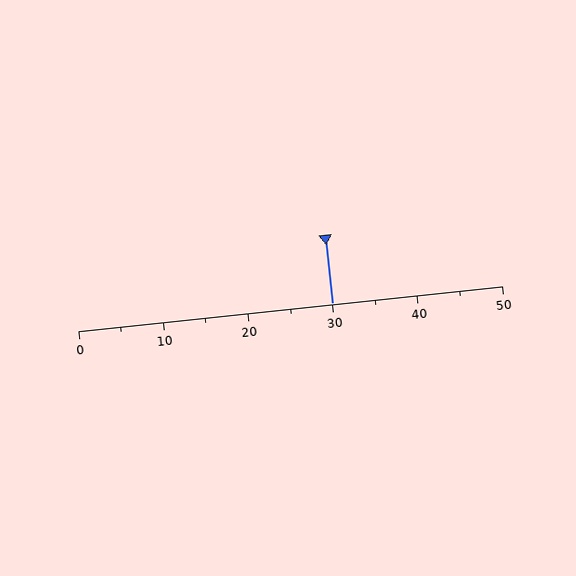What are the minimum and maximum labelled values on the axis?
The axis runs from 0 to 50.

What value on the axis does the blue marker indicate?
The marker indicates approximately 30.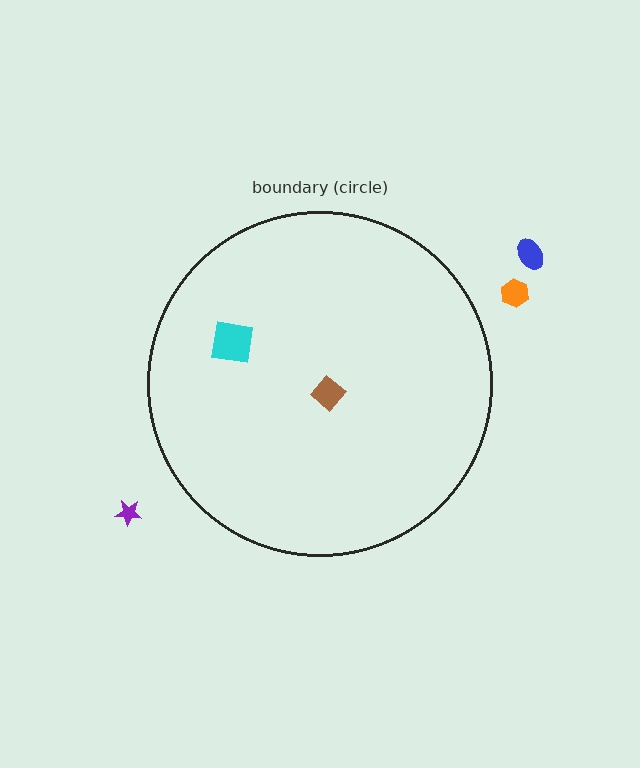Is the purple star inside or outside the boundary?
Outside.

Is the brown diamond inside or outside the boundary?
Inside.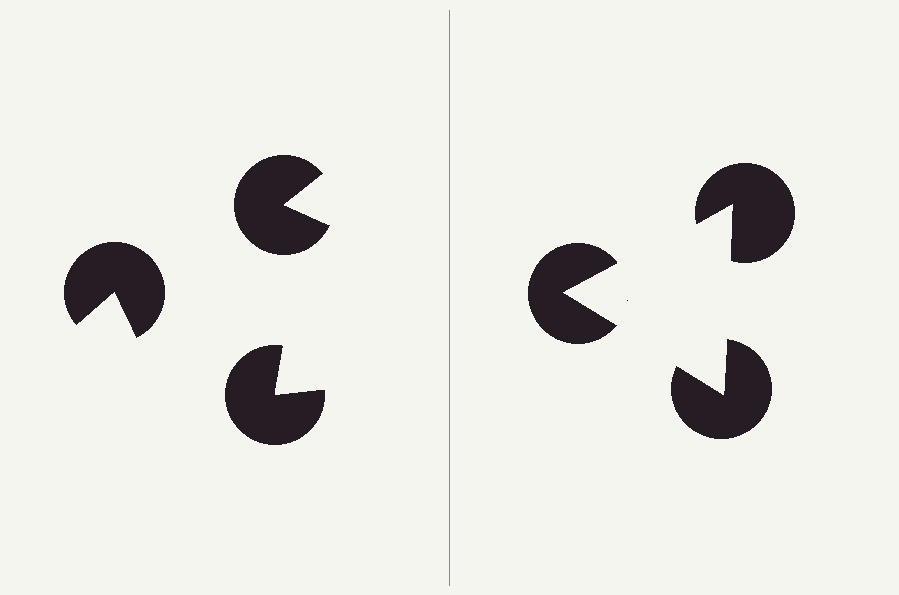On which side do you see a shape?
An illusory triangle appears on the right side. On the left side the wedge cuts are rotated, so no coherent shape forms.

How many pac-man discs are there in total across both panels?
6 — 3 on each side.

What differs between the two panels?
The pac-man discs are positioned identically on both sides; only the wedge orientations differ. On the right they align to a triangle; on the left they are misaligned.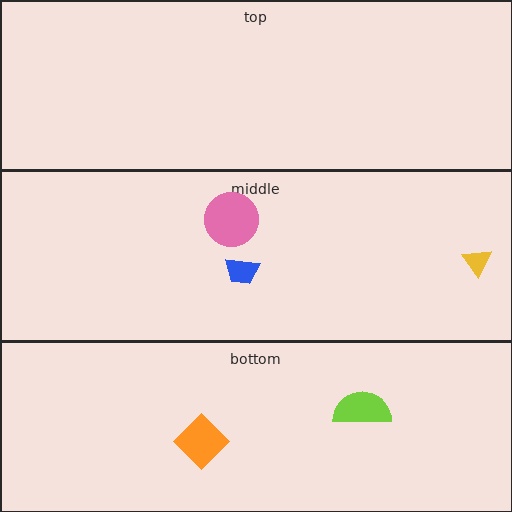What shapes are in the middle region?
The pink circle, the blue trapezoid, the yellow triangle.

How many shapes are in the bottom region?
2.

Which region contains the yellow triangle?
The middle region.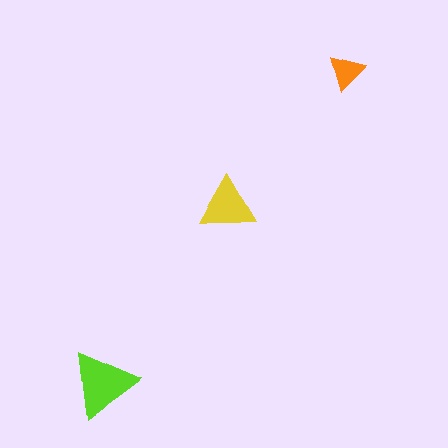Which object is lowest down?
The lime triangle is bottommost.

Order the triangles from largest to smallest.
the lime one, the yellow one, the orange one.